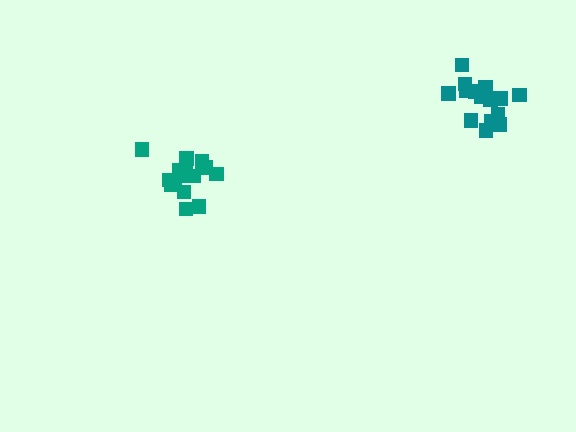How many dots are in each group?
Group 1: 15 dots, Group 2: 15 dots (30 total).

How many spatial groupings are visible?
There are 2 spatial groupings.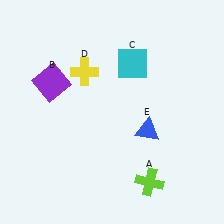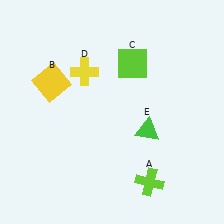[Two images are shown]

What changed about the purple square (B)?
In Image 1, B is purple. In Image 2, it changed to yellow.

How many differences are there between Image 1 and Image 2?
There are 3 differences between the two images.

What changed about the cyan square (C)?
In Image 1, C is cyan. In Image 2, it changed to lime.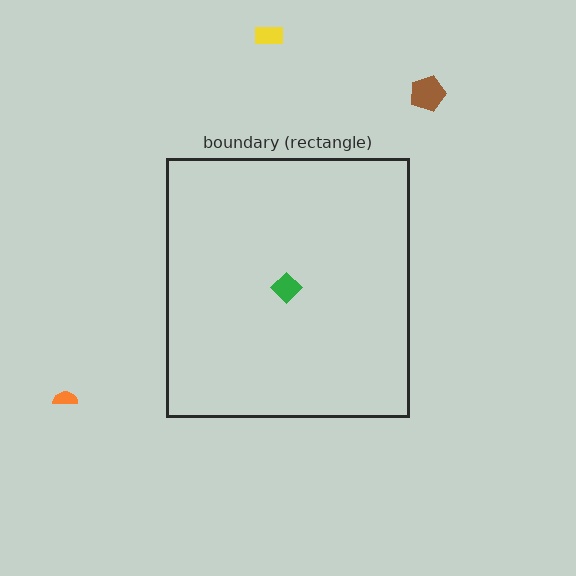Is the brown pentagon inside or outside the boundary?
Outside.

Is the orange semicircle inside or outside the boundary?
Outside.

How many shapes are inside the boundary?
1 inside, 3 outside.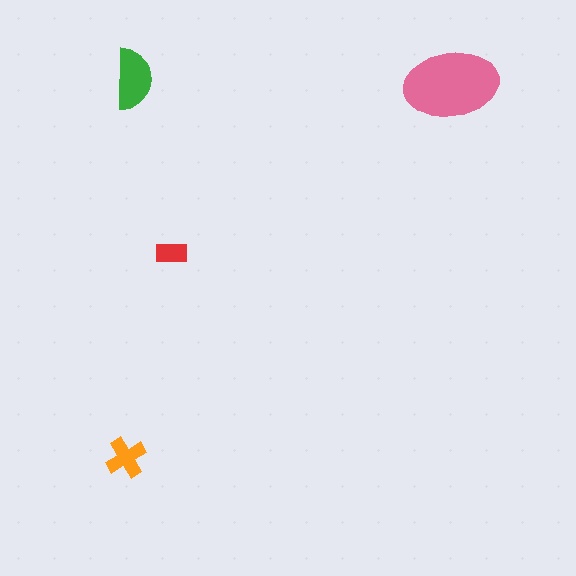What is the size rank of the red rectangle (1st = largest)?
4th.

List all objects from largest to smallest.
The pink ellipse, the green semicircle, the orange cross, the red rectangle.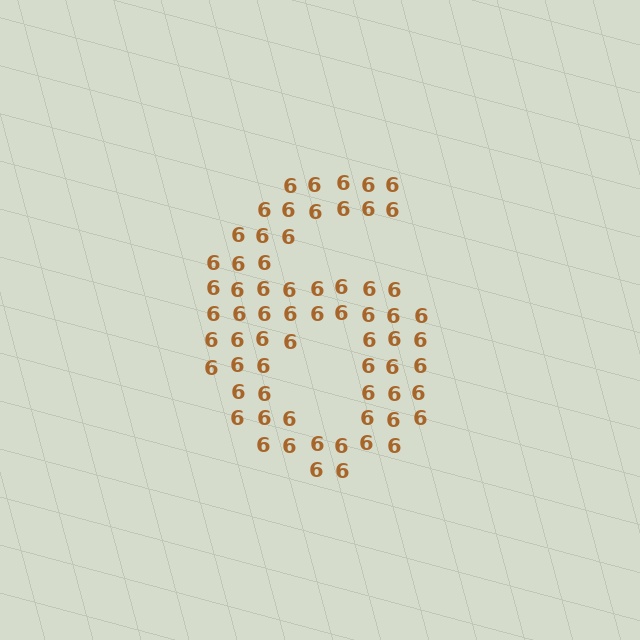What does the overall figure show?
The overall figure shows the digit 6.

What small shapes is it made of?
It is made of small digit 6's.